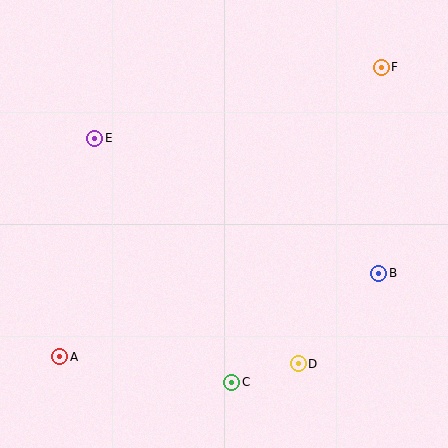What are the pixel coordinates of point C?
Point C is at (232, 382).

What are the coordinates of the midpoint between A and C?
The midpoint between A and C is at (146, 369).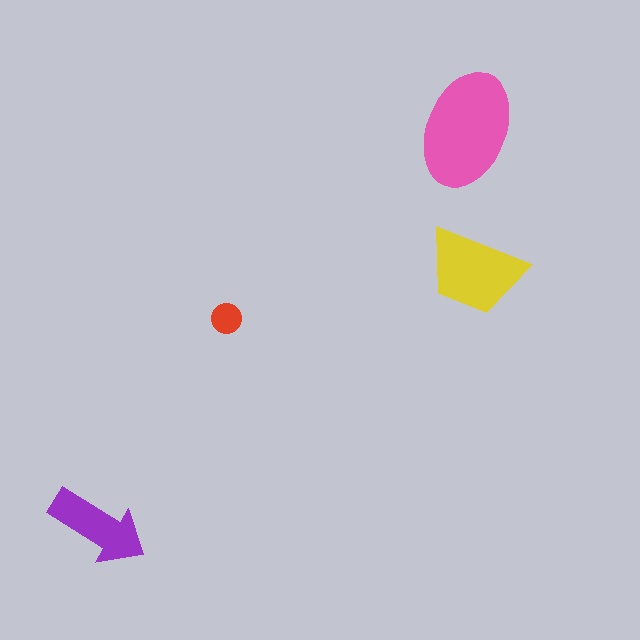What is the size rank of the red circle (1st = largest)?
4th.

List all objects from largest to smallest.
The pink ellipse, the yellow trapezoid, the purple arrow, the red circle.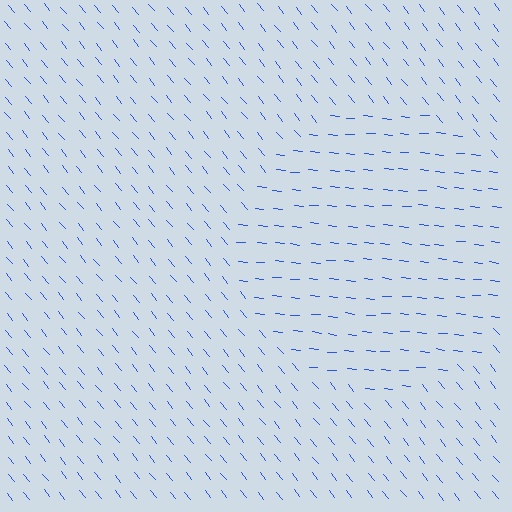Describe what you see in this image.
The image is filled with small blue line segments. A circle region in the image has lines oriented differently from the surrounding lines, creating a visible texture boundary.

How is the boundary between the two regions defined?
The boundary is defined purely by a change in line orientation (approximately 45 degrees difference). All lines are the same color and thickness.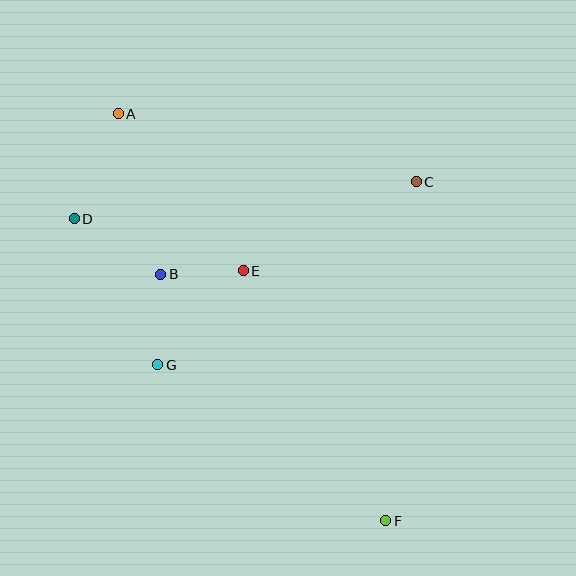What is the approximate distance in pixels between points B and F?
The distance between B and F is approximately 334 pixels.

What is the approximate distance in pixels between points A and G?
The distance between A and G is approximately 254 pixels.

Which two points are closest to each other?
Points B and E are closest to each other.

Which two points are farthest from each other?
Points A and F are farthest from each other.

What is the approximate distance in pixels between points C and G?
The distance between C and G is approximately 317 pixels.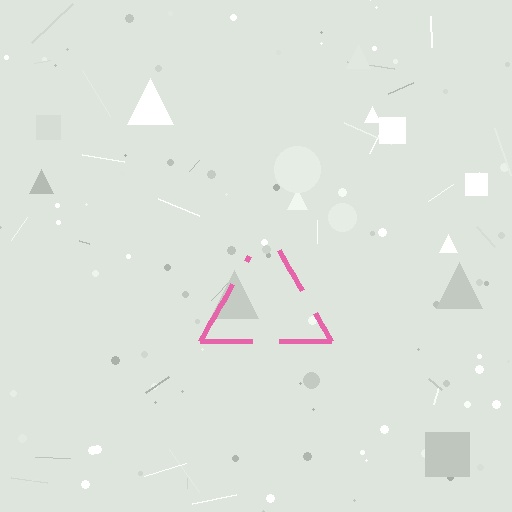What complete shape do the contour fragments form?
The contour fragments form a triangle.